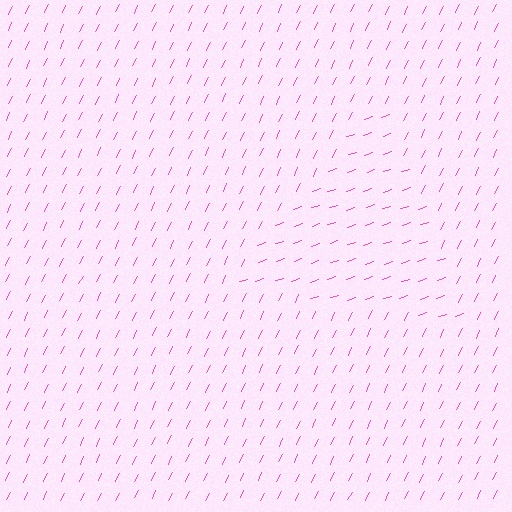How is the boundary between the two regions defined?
The boundary is defined purely by a change in line orientation (approximately 45 degrees difference). All lines are the same color and thickness.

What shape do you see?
I see a triangle.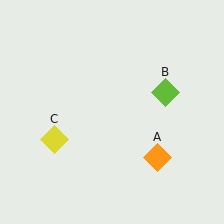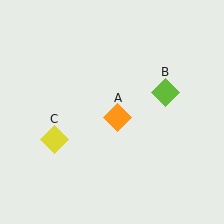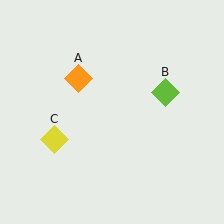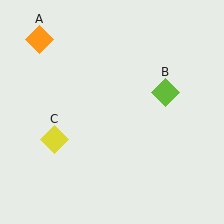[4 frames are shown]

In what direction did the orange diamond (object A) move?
The orange diamond (object A) moved up and to the left.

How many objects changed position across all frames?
1 object changed position: orange diamond (object A).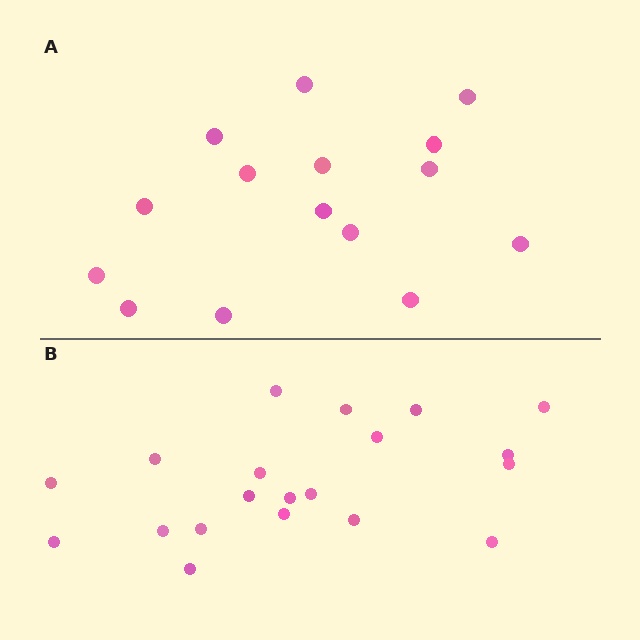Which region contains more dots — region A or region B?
Region B (the bottom region) has more dots.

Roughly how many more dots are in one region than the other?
Region B has about 5 more dots than region A.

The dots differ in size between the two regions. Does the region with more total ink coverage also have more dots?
No. Region A has more total ink coverage because its dots are larger, but region B actually contains more individual dots. Total area can be misleading — the number of items is what matters here.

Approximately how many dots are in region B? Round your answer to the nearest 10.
About 20 dots.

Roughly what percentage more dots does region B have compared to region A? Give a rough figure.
About 35% more.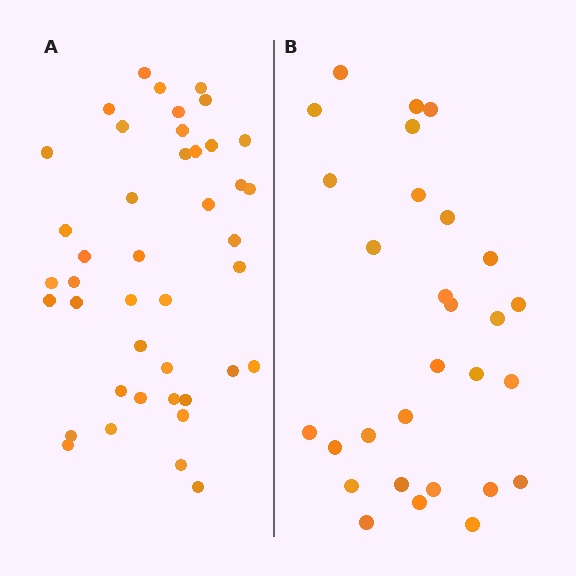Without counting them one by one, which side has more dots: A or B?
Region A (the left region) has more dots.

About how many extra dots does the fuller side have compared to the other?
Region A has approximately 15 more dots than region B.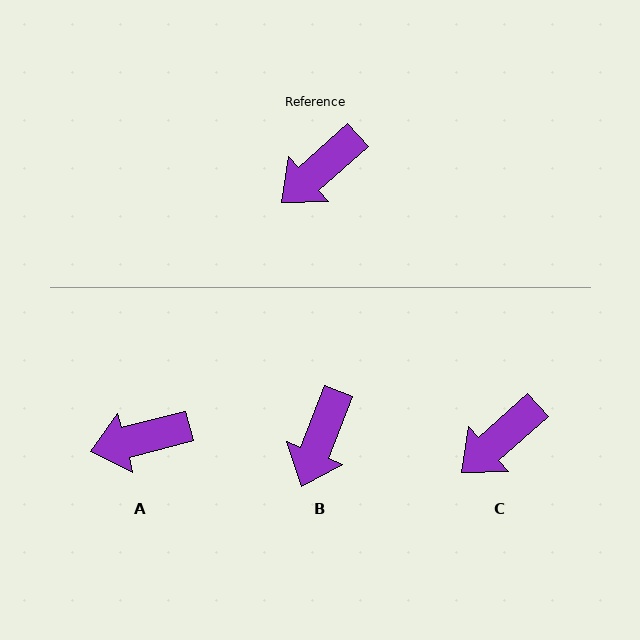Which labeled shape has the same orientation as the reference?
C.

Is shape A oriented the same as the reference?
No, it is off by about 27 degrees.